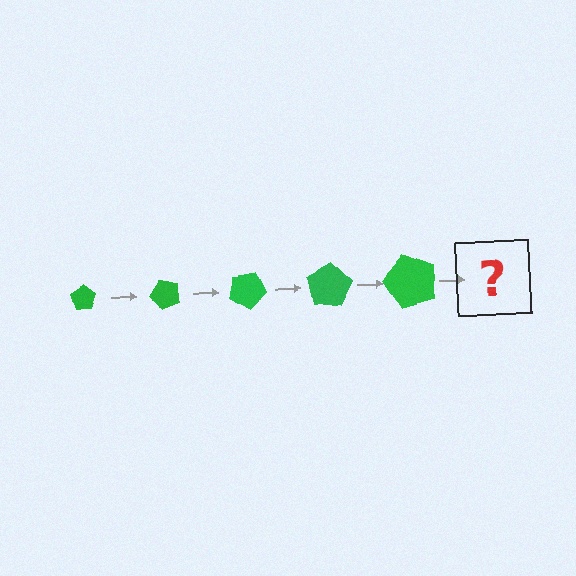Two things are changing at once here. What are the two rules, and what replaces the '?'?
The two rules are that the pentagon grows larger each step and it rotates 50 degrees each step. The '?' should be a pentagon, larger than the previous one and rotated 250 degrees from the start.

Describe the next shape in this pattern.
It should be a pentagon, larger than the previous one and rotated 250 degrees from the start.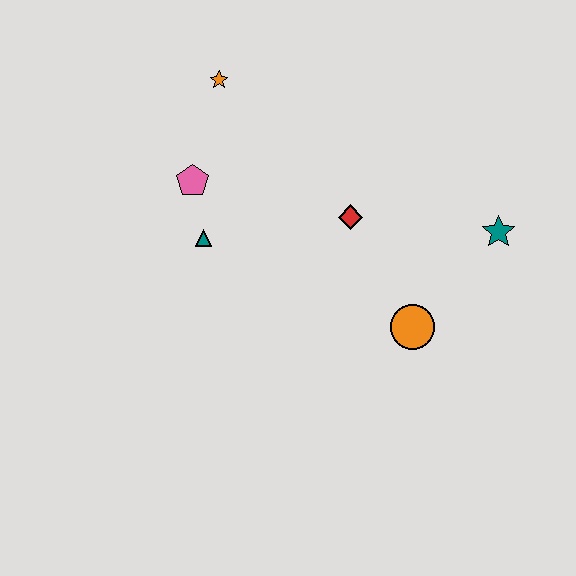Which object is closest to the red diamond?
The orange circle is closest to the red diamond.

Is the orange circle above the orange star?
No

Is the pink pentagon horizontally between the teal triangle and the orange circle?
No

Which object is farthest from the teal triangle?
The teal star is farthest from the teal triangle.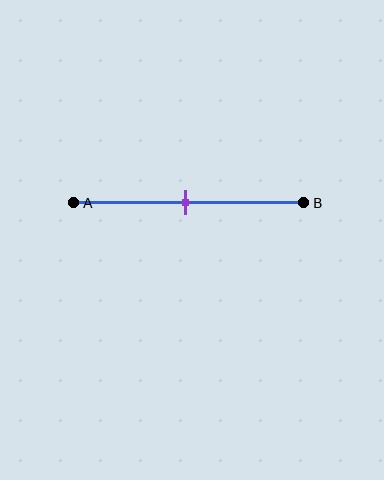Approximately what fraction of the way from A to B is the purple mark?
The purple mark is approximately 50% of the way from A to B.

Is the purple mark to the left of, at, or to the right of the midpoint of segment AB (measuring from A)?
The purple mark is approximately at the midpoint of segment AB.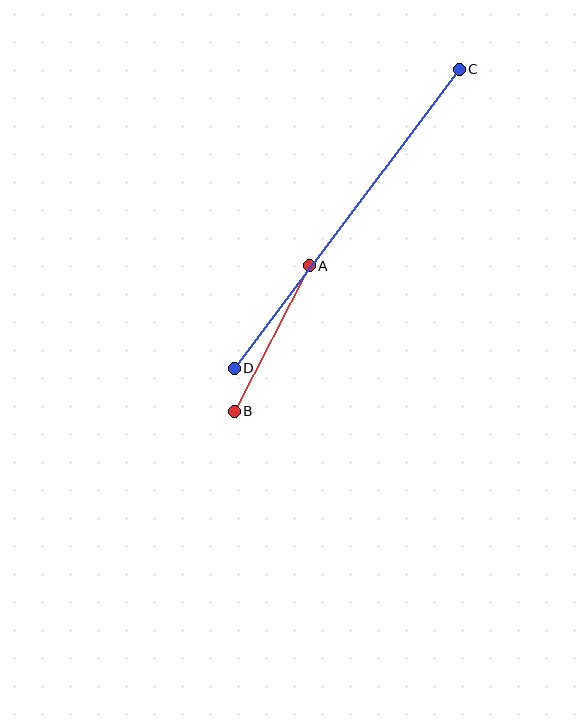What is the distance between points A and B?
The distance is approximately 163 pixels.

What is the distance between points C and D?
The distance is approximately 374 pixels.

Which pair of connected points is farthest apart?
Points C and D are farthest apart.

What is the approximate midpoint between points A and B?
The midpoint is at approximately (272, 338) pixels.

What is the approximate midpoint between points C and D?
The midpoint is at approximately (347, 219) pixels.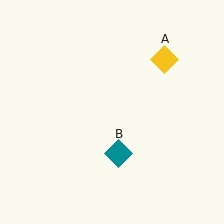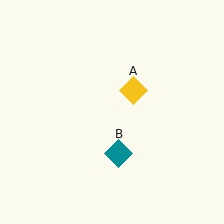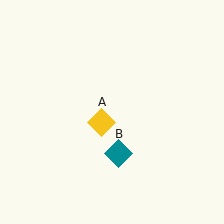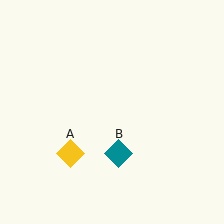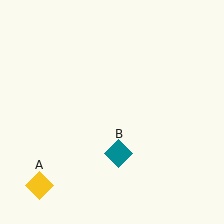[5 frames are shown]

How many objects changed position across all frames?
1 object changed position: yellow diamond (object A).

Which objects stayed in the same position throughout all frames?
Teal diamond (object B) remained stationary.